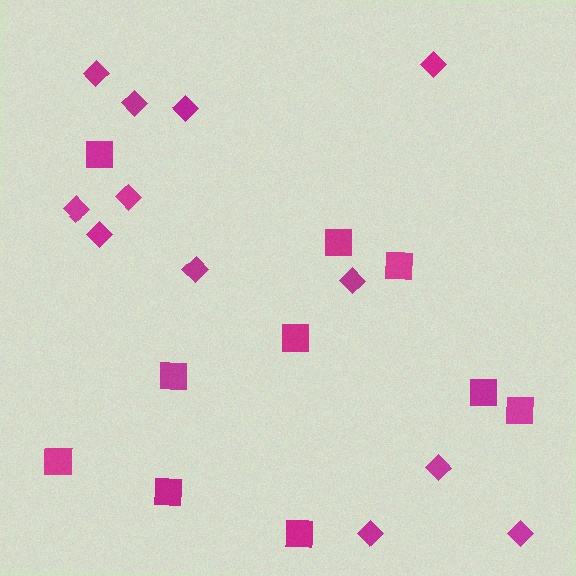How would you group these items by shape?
There are 2 groups: one group of squares (10) and one group of diamonds (12).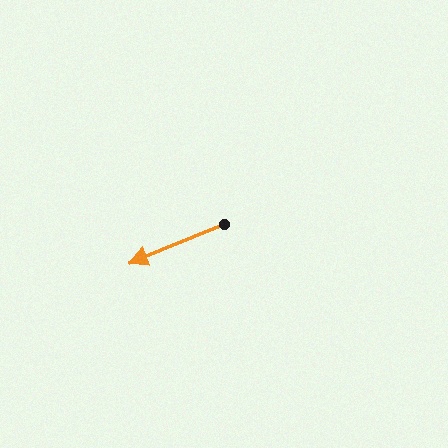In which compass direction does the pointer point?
West.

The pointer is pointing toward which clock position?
Roughly 8 o'clock.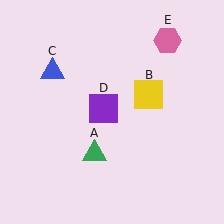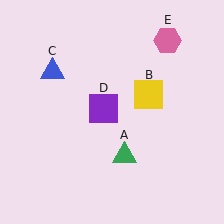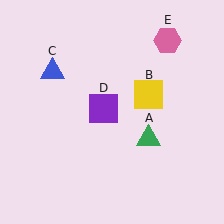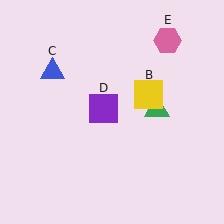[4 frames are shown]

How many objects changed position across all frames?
1 object changed position: green triangle (object A).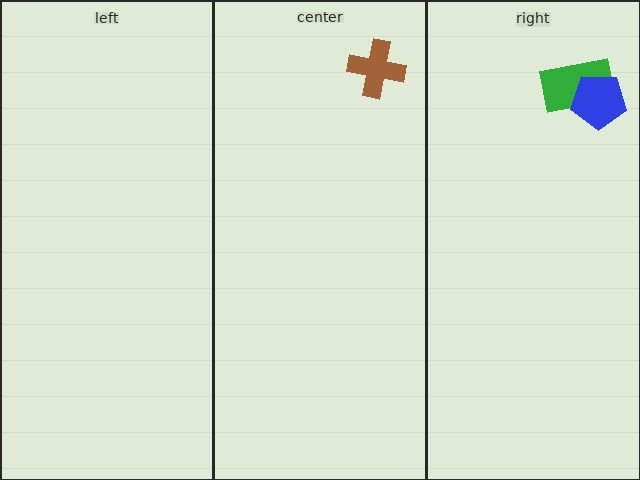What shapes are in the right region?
The green rectangle, the blue pentagon.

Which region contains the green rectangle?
The right region.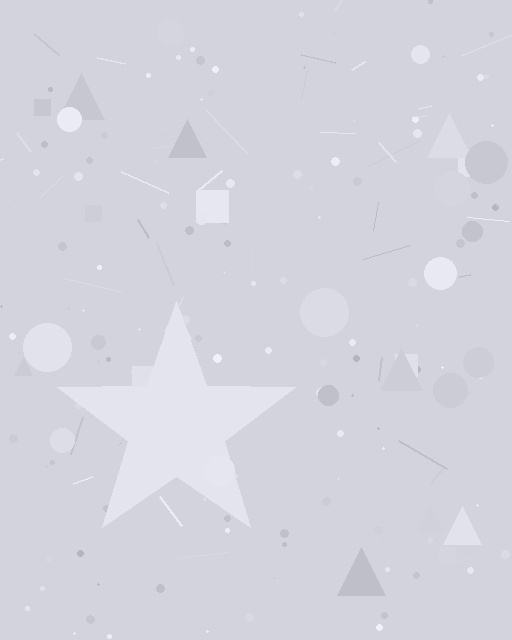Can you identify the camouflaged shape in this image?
The camouflaged shape is a star.